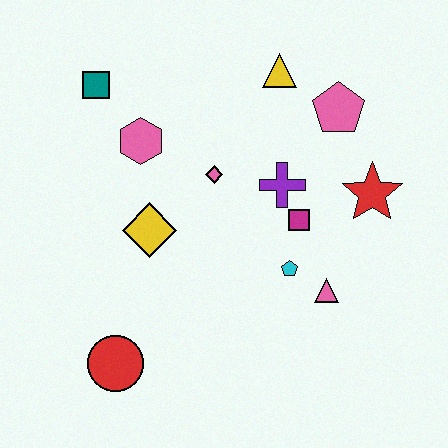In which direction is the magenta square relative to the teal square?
The magenta square is to the right of the teal square.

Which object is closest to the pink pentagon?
The yellow triangle is closest to the pink pentagon.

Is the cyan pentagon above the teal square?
No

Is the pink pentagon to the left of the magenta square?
No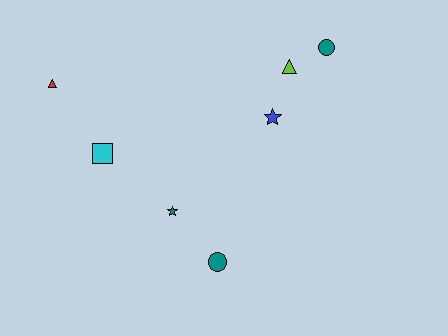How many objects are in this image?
There are 7 objects.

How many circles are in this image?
There are 2 circles.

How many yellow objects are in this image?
There are no yellow objects.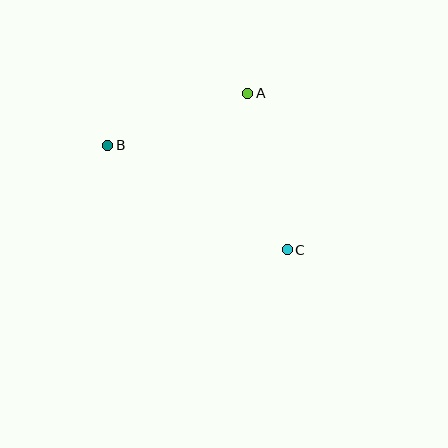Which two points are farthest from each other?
Points B and C are farthest from each other.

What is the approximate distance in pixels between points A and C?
The distance between A and C is approximately 162 pixels.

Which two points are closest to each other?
Points A and B are closest to each other.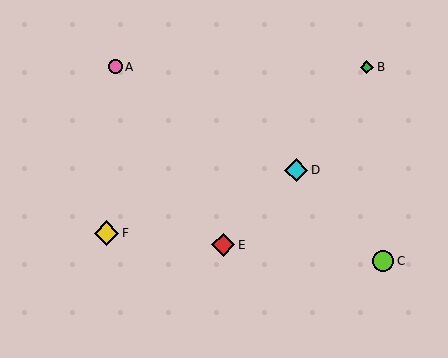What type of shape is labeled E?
Shape E is a red diamond.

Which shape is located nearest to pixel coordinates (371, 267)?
The lime circle (labeled C) at (383, 261) is nearest to that location.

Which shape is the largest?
The yellow diamond (labeled F) is the largest.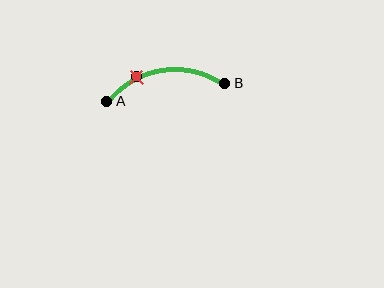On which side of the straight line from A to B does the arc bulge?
The arc bulges above the straight line connecting A and B.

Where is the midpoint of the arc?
The arc midpoint is the point on the curve farthest from the straight line joining A and B. It sits above that line.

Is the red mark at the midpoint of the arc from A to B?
No. The red mark lies on the arc but is closer to endpoint A. The arc midpoint would be at the point on the curve equidistant along the arc from both A and B.